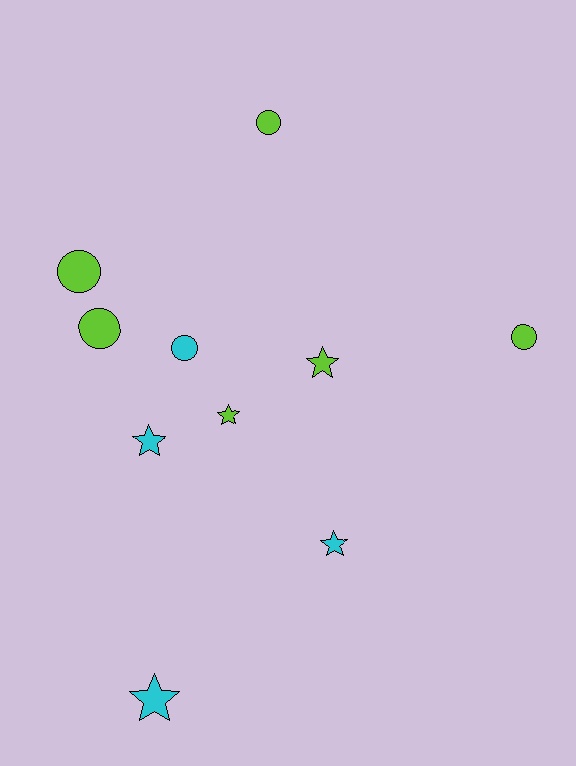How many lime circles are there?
There are 4 lime circles.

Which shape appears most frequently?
Star, with 5 objects.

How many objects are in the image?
There are 10 objects.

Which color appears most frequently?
Lime, with 6 objects.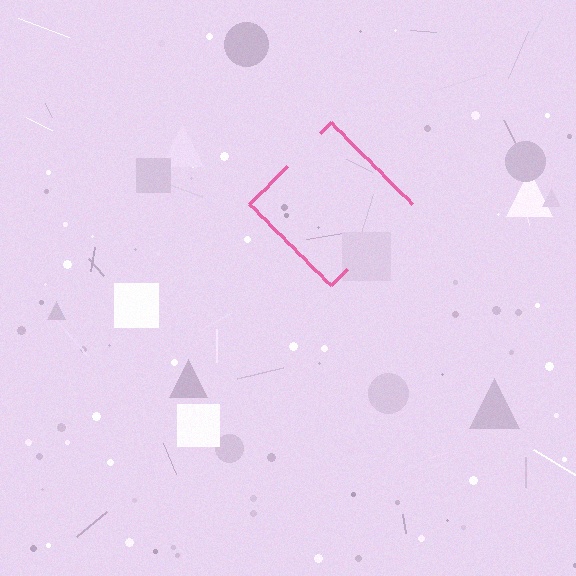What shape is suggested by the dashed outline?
The dashed outline suggests a diamond.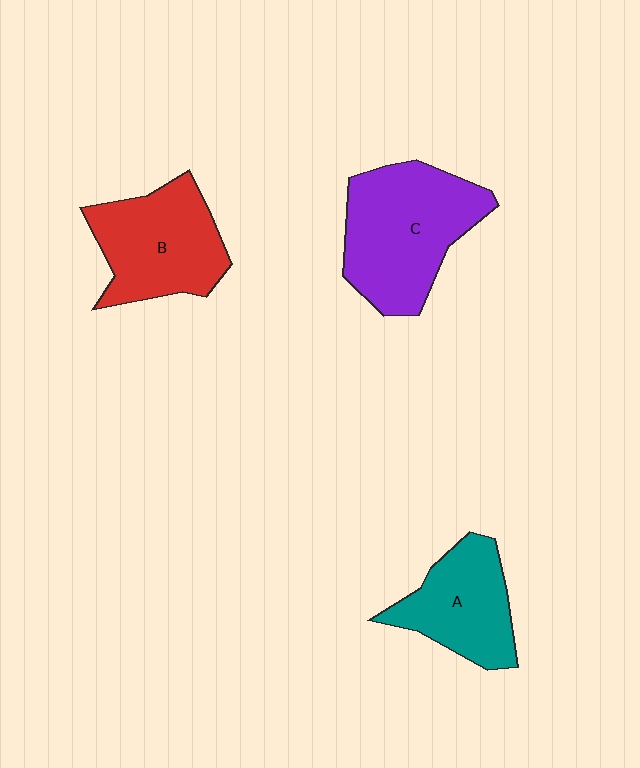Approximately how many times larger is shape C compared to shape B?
Approximately 1.2 times.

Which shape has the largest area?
Shape C (purple).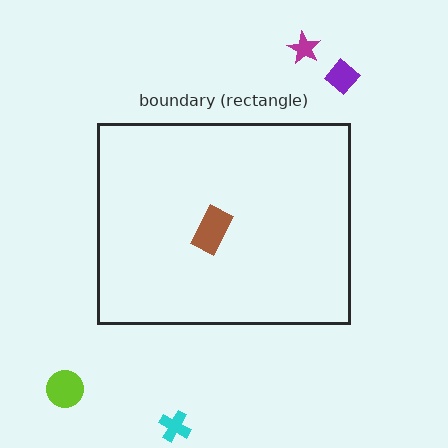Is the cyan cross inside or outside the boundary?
Outside.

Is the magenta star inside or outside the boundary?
Outside.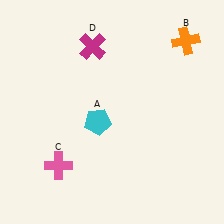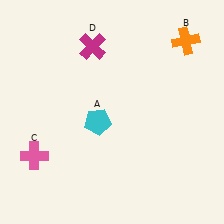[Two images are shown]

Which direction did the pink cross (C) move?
The pink cross (C) moved left.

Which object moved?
The pink cross (C) moved left.